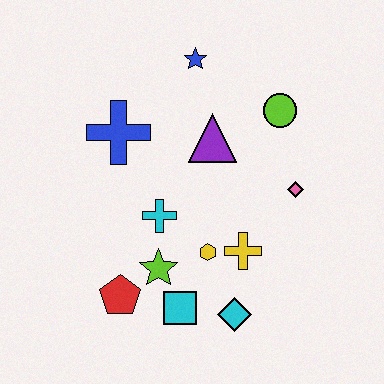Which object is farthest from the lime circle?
The red pentagon is farthest from the lime circle.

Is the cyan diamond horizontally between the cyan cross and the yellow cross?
Yes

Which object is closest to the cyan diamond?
The cyan square is closest to the cyan diamond.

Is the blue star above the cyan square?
Yes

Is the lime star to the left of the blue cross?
No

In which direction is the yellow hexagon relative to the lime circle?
The yellow hexagon is below the lime circle.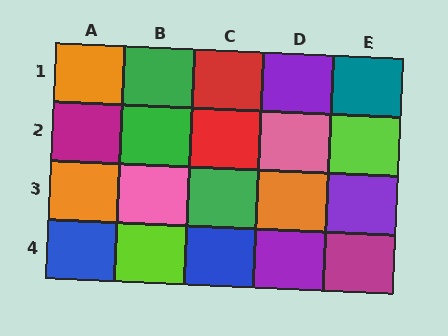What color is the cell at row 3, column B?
Pink.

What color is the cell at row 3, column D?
Orange.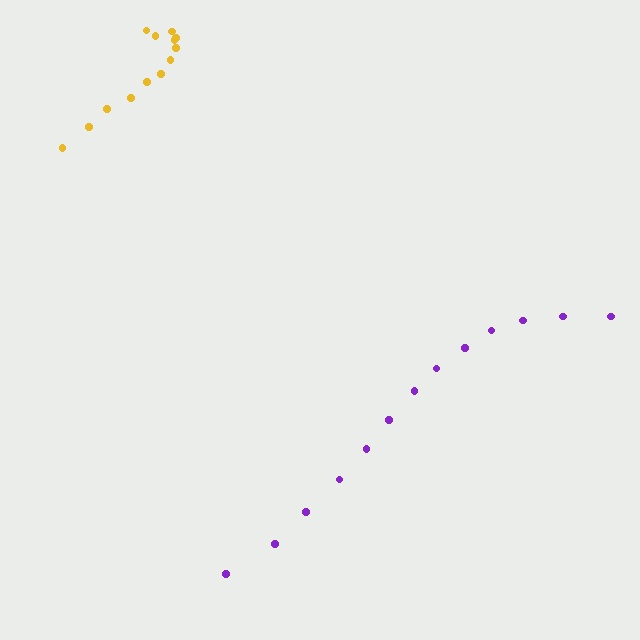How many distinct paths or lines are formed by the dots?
There are 2 distinct paths.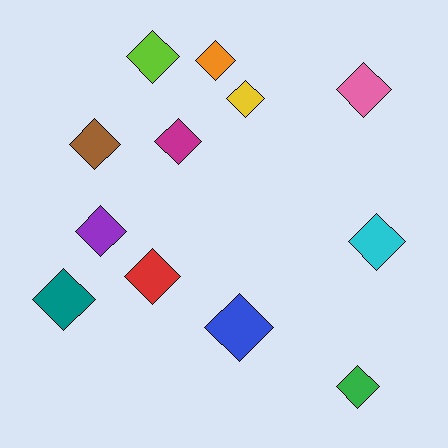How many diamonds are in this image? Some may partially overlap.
There are 12 diamonds.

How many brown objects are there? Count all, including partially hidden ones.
There is 1 brown object.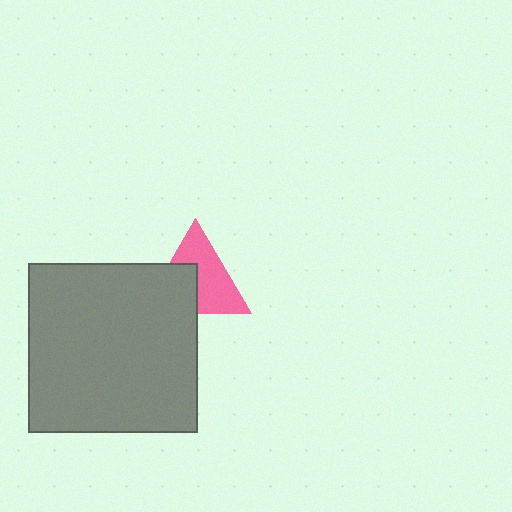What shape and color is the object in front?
The object in front is a gray square.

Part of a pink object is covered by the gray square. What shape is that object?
It is a triangle.